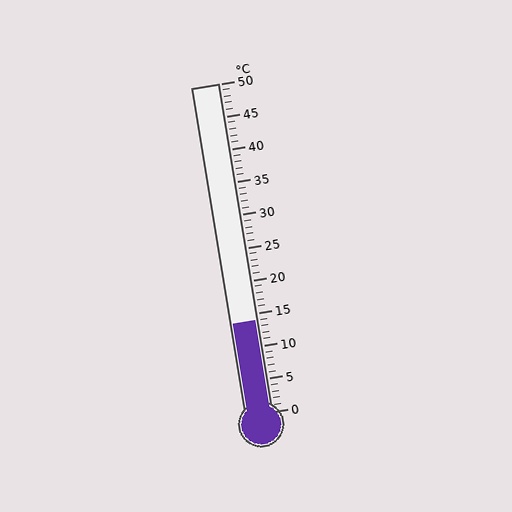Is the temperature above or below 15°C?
The temperature is below 15°C.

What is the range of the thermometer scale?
The thermometer scale ranges from 0°C to 50°C.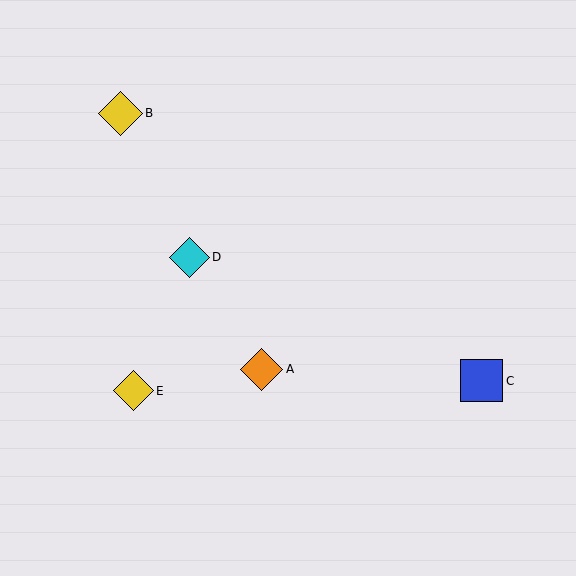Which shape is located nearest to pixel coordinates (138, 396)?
The yellow diamond (labeled E) at (133, 391) is nearest to that location.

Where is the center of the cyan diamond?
The center of the cyan diamond is at (189, 257).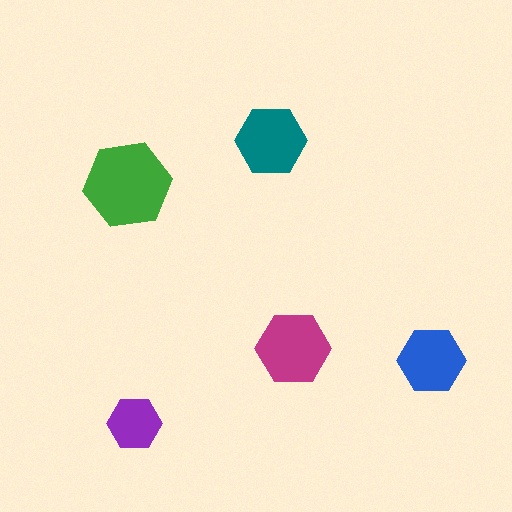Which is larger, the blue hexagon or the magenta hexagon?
The magenta one.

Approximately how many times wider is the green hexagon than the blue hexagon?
About 1.5 times wider.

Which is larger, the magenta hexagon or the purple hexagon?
The magenta one.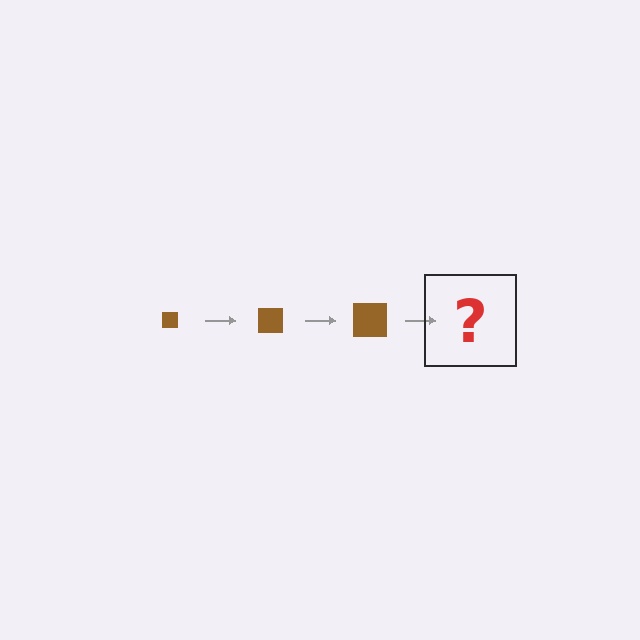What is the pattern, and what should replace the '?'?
The pattern is that the square gets progressively larger each step. The '?' should be a brown square, larger than the previous one.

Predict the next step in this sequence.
The next step is a brown square, larger than the previous one.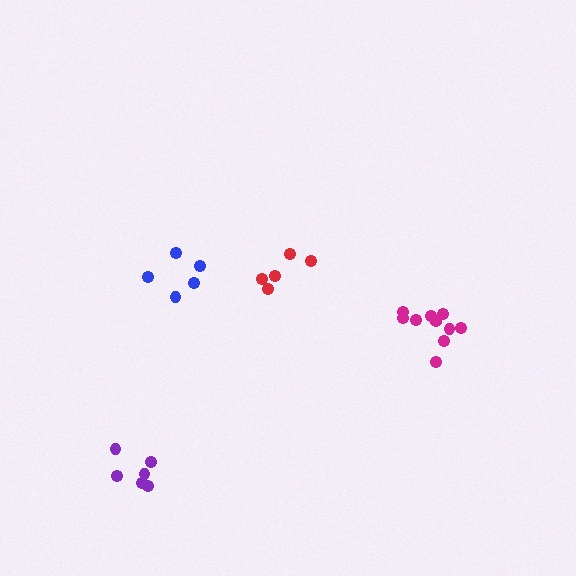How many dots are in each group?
Group 1: 5 dots, Group 2: 5 dots, Group 3: 10 dots, Group 4: 6 dots (26 total).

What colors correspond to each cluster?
The clusters are colored: red, blue, magenta, purple.